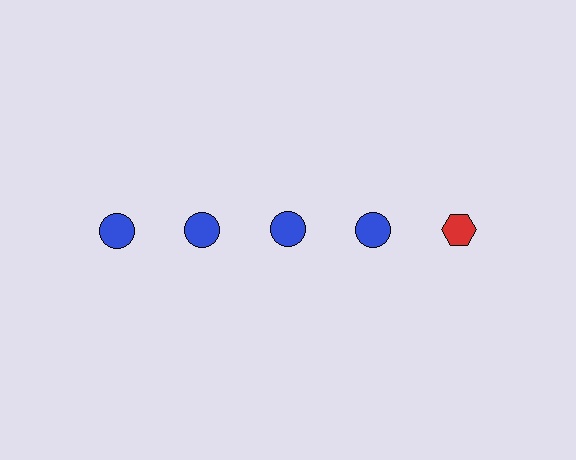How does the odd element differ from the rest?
It differs in both color (red instead of blue) and shape (hexagon instead of circle).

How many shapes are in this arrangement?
There are 5 shapes arranged in a grid pattern.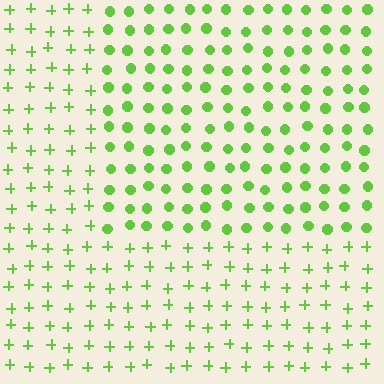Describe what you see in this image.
The image is filled with small lime elements arranged in a uniform grid. A rectangle-shaped region contains circles, while the surrounding area contains plus signs. The boundary is defined purely by the change in element shape.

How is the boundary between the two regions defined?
The boundary is defined by a change in element shape: circles inside vs. plus signs outside. All elements share the same color and spacing.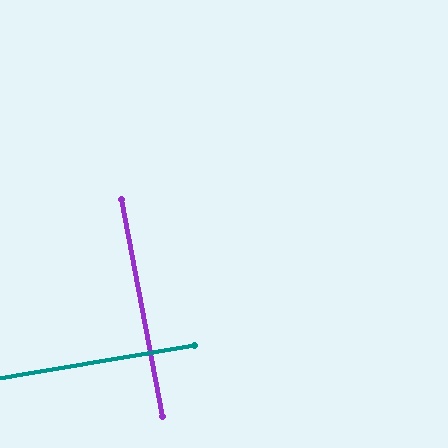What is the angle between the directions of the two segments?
Approximately 89 degrees.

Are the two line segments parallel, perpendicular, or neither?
Perpendicular — they meet at approximately 89°.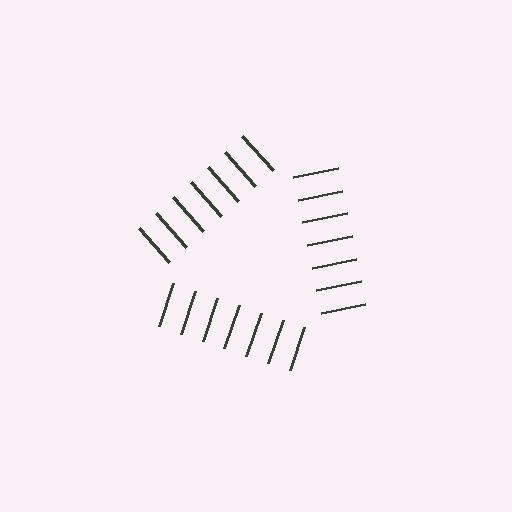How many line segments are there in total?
21 — 7 along each of the 3 edges.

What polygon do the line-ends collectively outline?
An illusory triangle — the line segments terminate on its edges but no continuous stroke is drawn.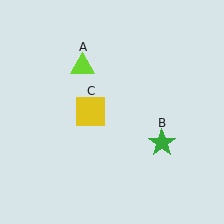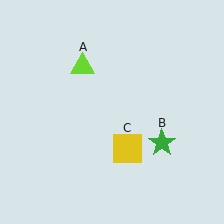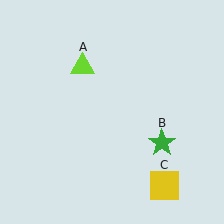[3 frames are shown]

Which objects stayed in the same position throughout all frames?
Lime triangle (object A) and green star (object B) remained stationary.